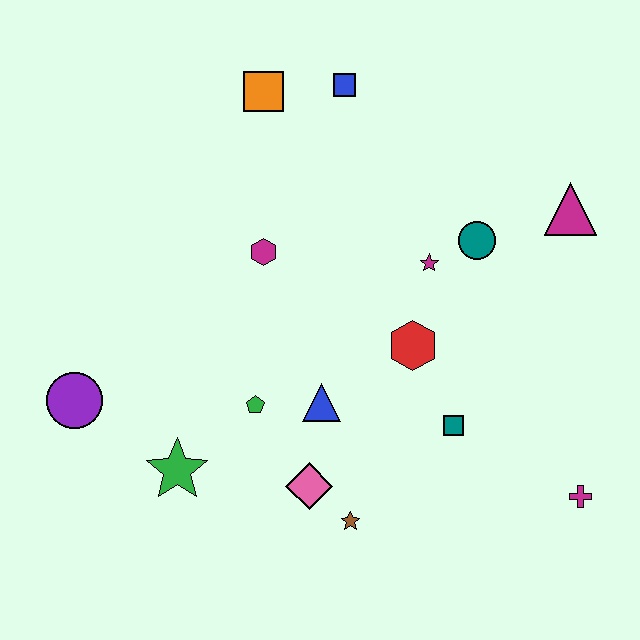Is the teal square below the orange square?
Yes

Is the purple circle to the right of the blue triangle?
No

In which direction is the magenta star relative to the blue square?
The magenta star is below the blue square.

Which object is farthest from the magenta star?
The purple circle is farthest from the magenta star.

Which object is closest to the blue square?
The orange square is closest to the blue square.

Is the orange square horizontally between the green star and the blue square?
Yes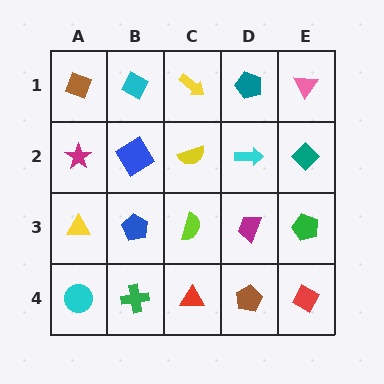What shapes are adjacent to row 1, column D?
A cyan arrow (row 2, column D), a yellow arrow (row 1, column C), a pink triangle (row 1, column E).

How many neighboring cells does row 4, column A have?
2.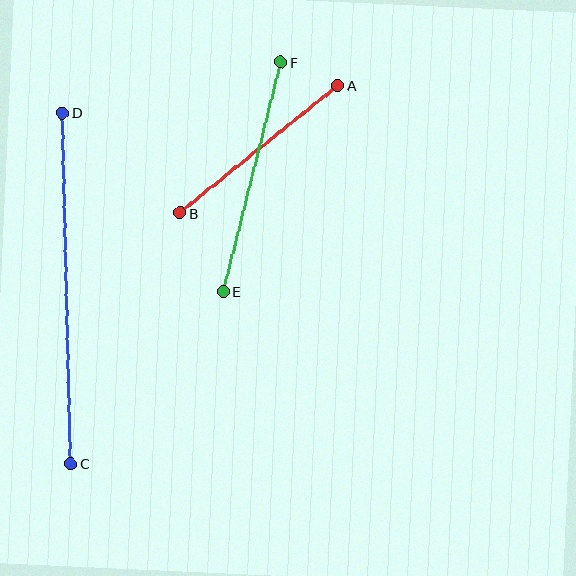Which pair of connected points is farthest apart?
Points C and D are farthest apart.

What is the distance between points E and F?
The distance is approximately 237 pixels.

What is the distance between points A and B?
The distance is approximately 203 pixels.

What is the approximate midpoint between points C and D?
The midpoint is at approximately (67, 288) pixels.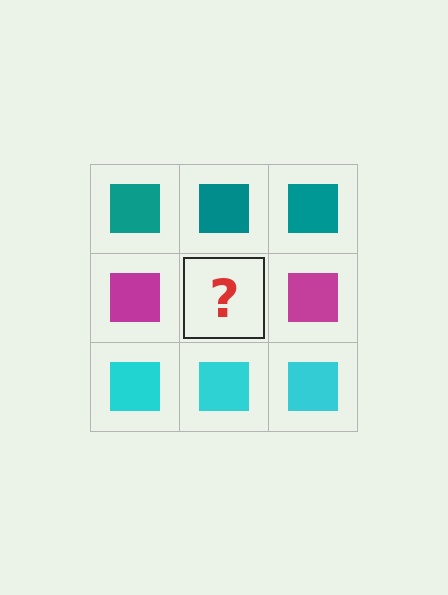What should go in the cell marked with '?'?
The missing cell should contain a magenta square.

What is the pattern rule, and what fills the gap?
The rule is that each row has a consistent color. The gap should be filled with a magenta square.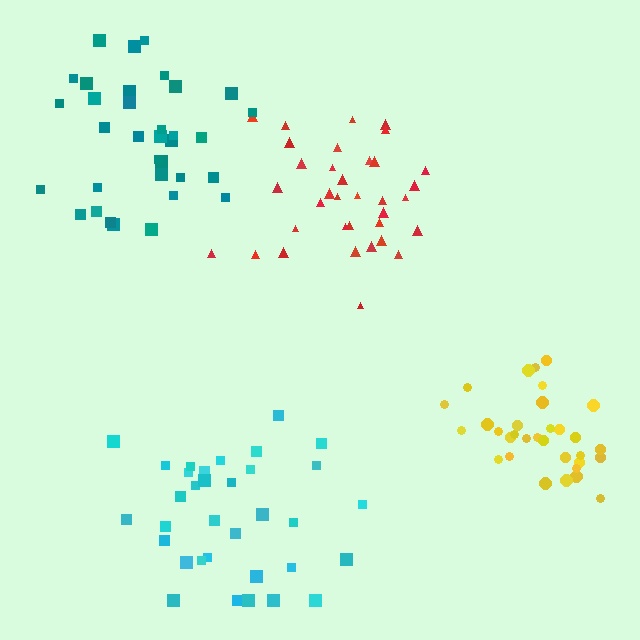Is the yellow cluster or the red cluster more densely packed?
Yellow.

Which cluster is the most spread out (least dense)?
Cyan.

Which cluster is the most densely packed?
Yellow.